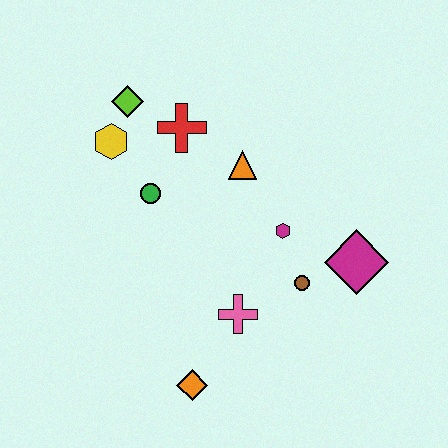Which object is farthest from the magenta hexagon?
The lime diamond is farthest from the magenta hexagon.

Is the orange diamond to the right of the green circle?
Yes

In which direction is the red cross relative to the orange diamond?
The red cross is above the orange diamond.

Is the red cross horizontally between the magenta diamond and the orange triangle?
No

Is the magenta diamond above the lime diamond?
No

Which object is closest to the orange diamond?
The pink cross is closest to the orange diamond.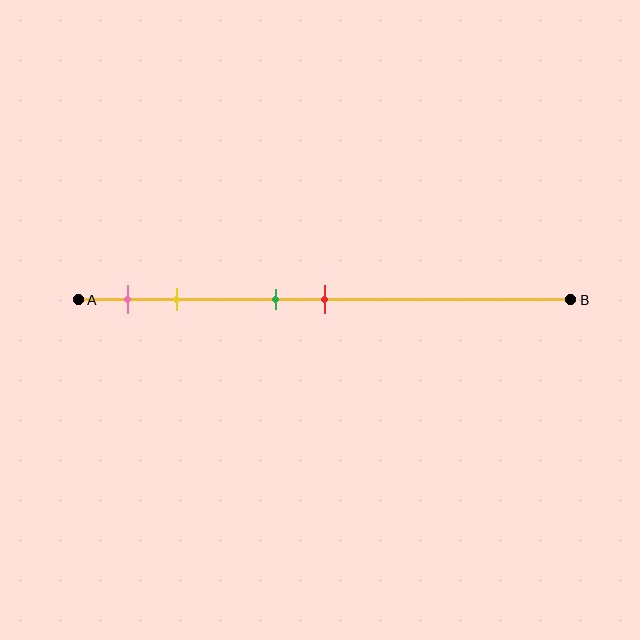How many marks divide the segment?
There are 4 marks dividing the segment.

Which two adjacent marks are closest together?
The green and red marks are the closest adjacent pair.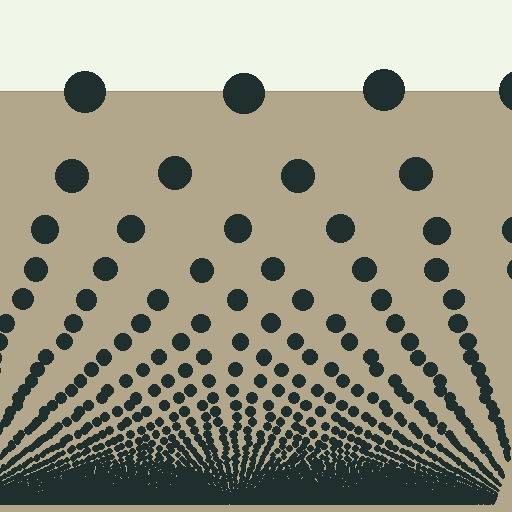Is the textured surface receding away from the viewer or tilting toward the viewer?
The surface appears to tilt toward the viewer. Texture elements get larger and sparser toward the top.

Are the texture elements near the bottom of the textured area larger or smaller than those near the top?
Smaller. The gradient is inverted — elements near the bottom are smaller and denser.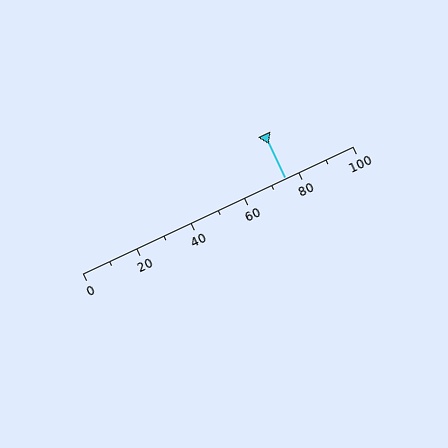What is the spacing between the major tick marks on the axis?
The major ticks are spaced 20 apart.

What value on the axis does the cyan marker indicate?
The marker indicates approximately 75.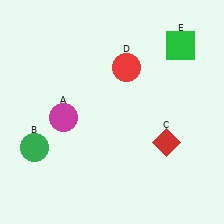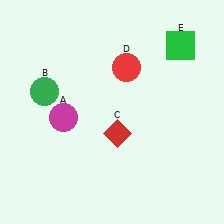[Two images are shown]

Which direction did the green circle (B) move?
The green circle (B) moved up.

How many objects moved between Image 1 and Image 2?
2 objects moved between the two images.